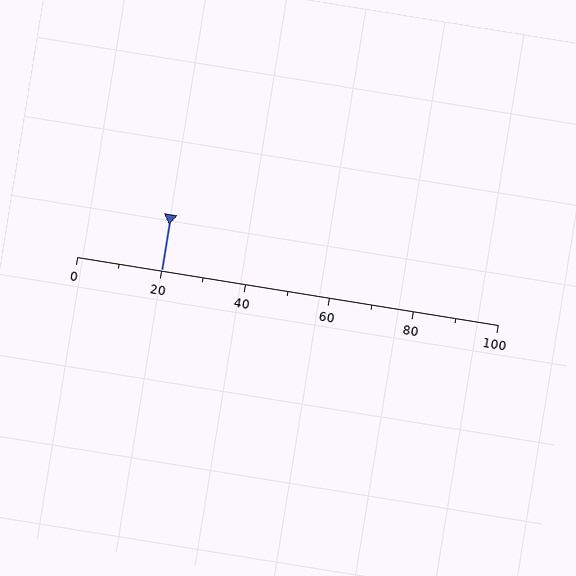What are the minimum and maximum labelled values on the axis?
The axis runs from 0 to 100.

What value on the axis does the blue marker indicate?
The marker indicates approximately 20.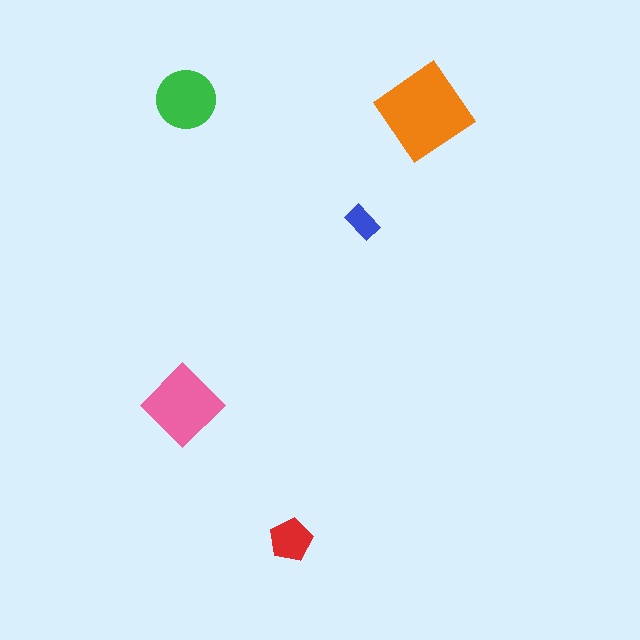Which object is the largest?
The orange diamond.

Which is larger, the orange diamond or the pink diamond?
The orange diamond.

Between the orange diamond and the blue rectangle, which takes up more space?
The orange diamond.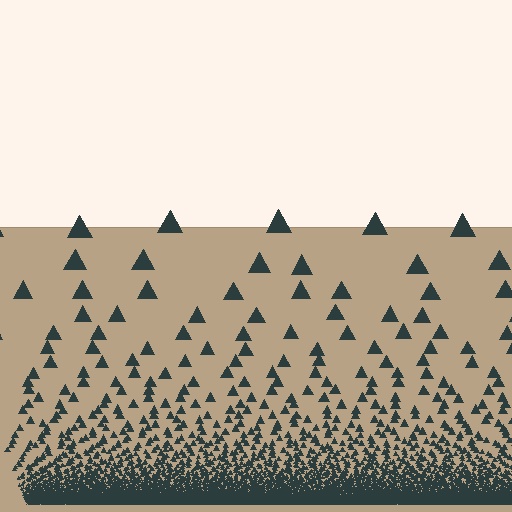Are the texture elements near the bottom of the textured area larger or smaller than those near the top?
Smaller. The gradient is inverted — elements near the bottom are smaller and denser.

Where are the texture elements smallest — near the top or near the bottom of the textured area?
Near the bottom.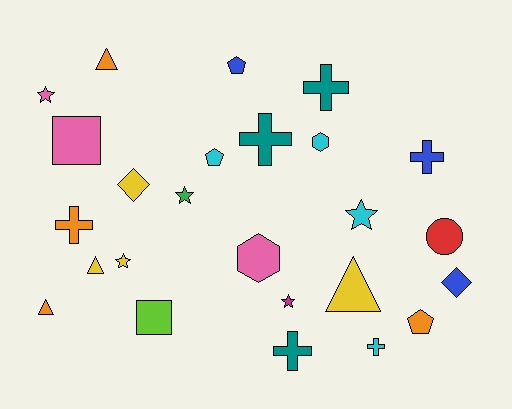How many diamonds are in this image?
There are 2 diamonds.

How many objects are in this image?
There are 25 objects.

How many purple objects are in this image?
There are no purple objects.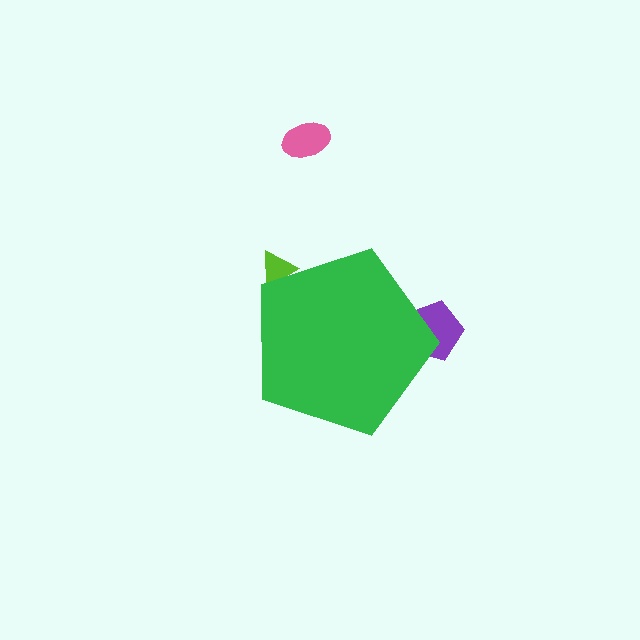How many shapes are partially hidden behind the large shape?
2 shapes are partially hidden.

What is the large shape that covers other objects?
A green pentagon.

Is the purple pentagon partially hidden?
Yes, the purple pentagon is partially hidden behind the green pentagon.